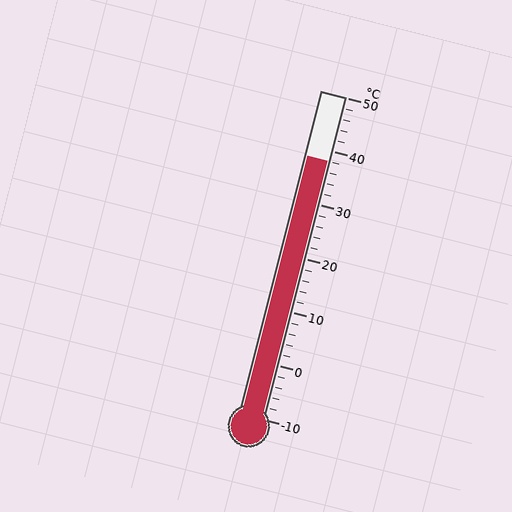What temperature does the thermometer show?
The thermometer shows approximately 38°C.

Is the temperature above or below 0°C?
The temperature is above 0°C.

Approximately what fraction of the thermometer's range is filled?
The thermometer is filled to approximately 80% of its range.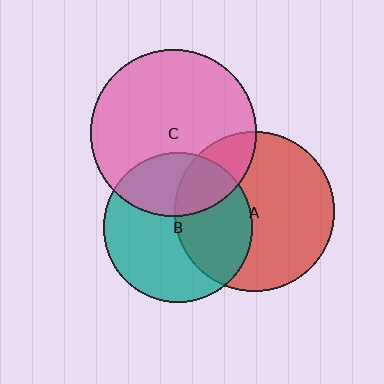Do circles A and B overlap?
Yes.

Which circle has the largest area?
Circle C (pink).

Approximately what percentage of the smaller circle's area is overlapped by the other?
Approximately 40%.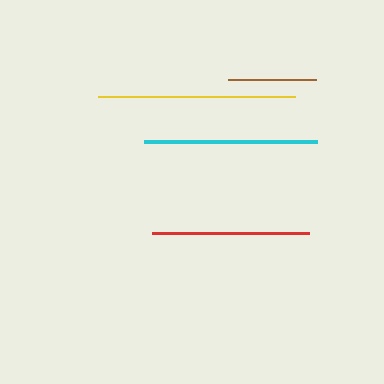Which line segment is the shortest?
The brown line is the shortest at approximately 88 pixels.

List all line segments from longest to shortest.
From longest to shortest: yellow, cyan, red, brown.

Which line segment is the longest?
The yellow line is the longest at approximately 197 pixels.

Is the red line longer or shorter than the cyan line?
The cyan line is longer than the red line.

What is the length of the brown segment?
The brown segment is approximately 88 pixels long.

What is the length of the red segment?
The red segment is approximately 157 pixels long.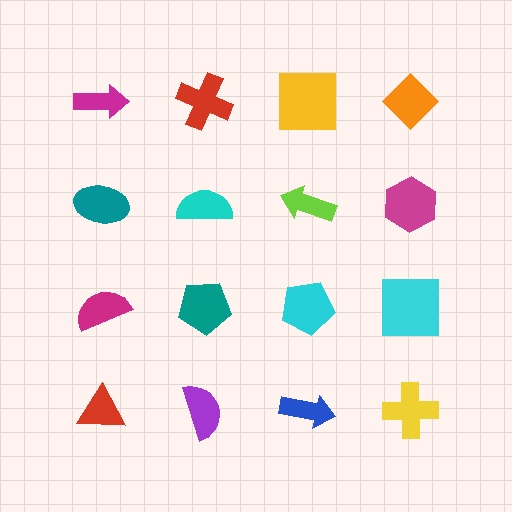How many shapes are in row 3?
4 shapes.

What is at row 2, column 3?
A lime arrow.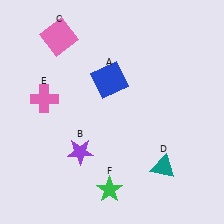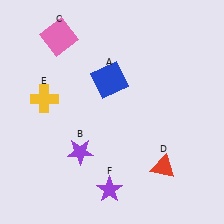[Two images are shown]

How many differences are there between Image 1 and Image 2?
There are 3 differences between the two images.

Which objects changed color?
D changed from teal to red. E changed from pink to yellow. F changed from green to purple.